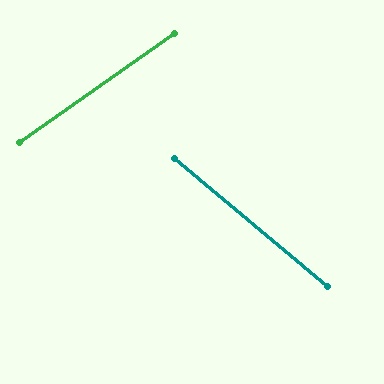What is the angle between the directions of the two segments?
Approximately 75 degrees.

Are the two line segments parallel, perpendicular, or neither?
Neither parallel nor perpendicular — they differ by about 75°.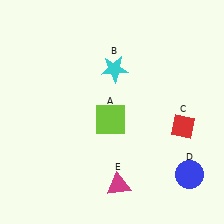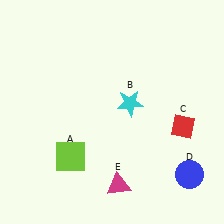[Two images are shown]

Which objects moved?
The objects that moved are: the lime square (A), the cyan star (B).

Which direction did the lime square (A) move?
The lime square (A) moved left.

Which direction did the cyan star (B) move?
The cyan star (B) moved down.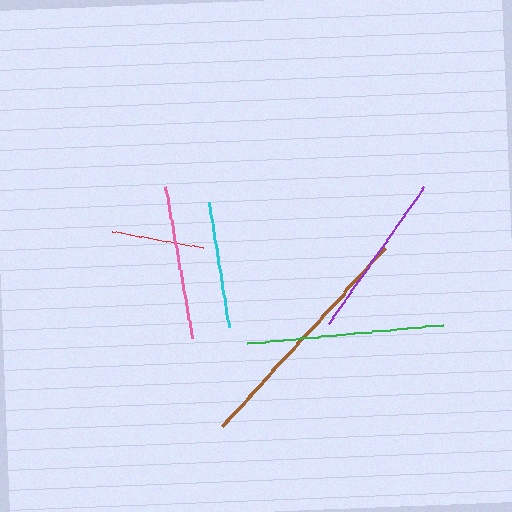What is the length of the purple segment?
The purple segment is approximately 167 pixels long.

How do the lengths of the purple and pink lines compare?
The purple and pink lines are approximately the same length.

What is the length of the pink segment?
The pink segment is approximately 154 pixels long.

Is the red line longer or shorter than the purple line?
The purple line is longer than the red line.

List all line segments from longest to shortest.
From longest to shortest: brown, green, purple, pink, cyan, red.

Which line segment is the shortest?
The red line is the shortest at approximately 92 pixels.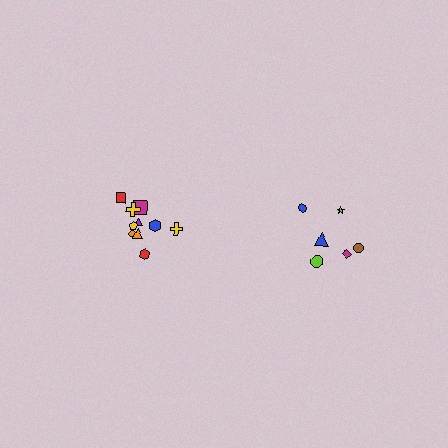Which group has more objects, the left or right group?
The left group.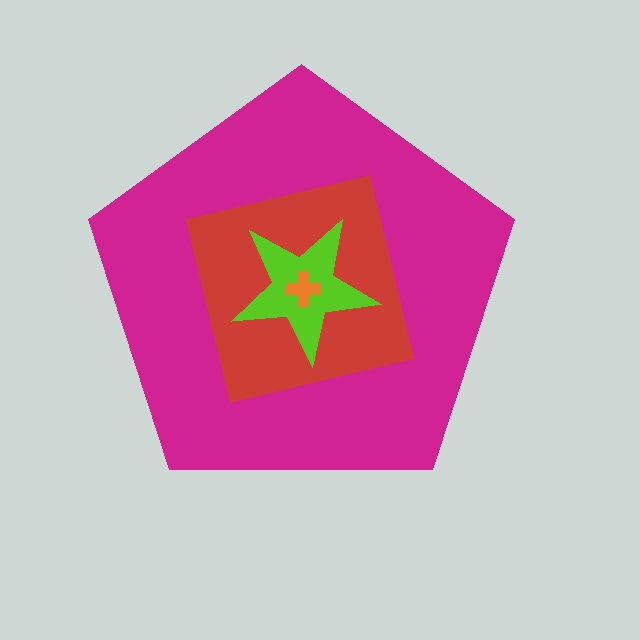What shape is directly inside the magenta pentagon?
The red square.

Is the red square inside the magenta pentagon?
Yes.